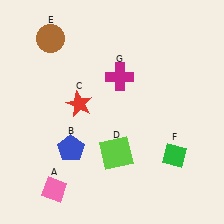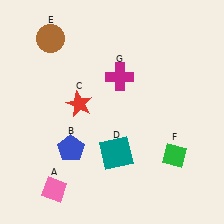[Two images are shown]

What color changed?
The square (D) changed from lime in Image 1 to teal in Image 2.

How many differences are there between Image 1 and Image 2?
There is 1 difference between the two images.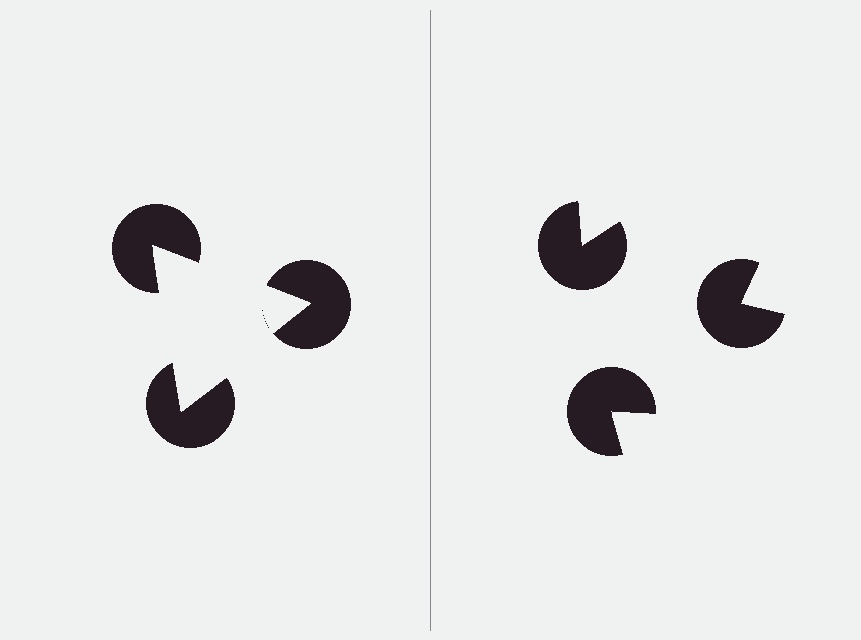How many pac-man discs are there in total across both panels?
6 — 3 on each side.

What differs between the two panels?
The pac-man discs are positioned identically on both sides; only the wedge orientations differ. On the left they align to a triangle; on the right they are misaligned.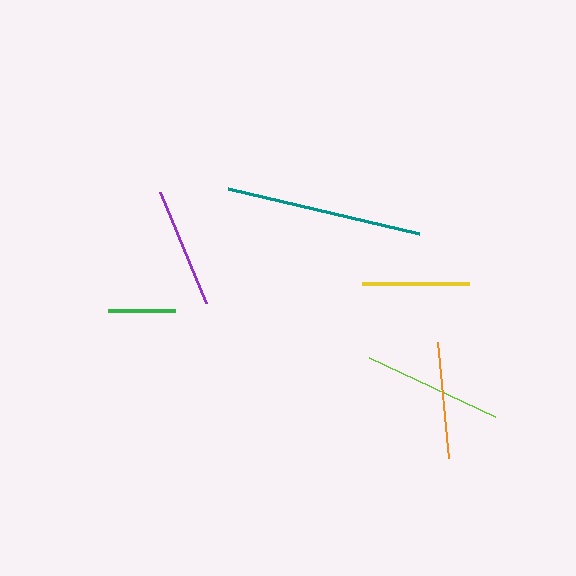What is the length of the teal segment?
The teal segment is approximately 196 pixels long.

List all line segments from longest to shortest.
From longest to shortest: teal, lime, purple, orange, yellow, green.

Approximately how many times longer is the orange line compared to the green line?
The orange line is approximately 1.7 times the length of the green line.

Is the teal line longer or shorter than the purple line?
The teal line is longer than the purple line.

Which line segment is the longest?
The teal line is the longest at approximately 196 pixels.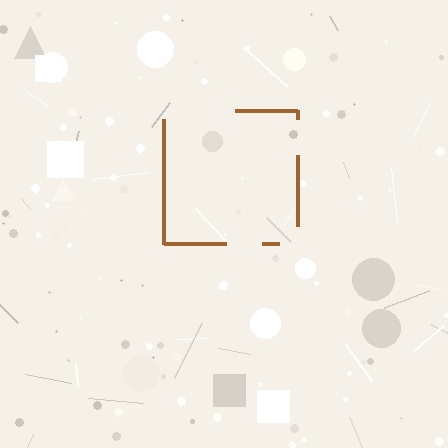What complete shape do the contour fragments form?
The contour fragments form a square.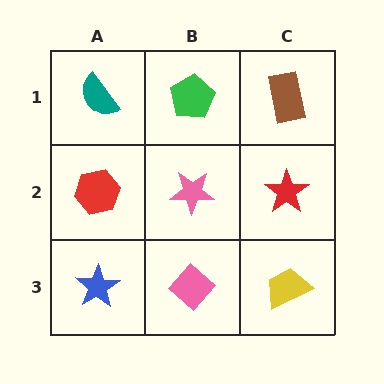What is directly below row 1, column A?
A red hexagon.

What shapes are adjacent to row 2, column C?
A brown rectangle (row 1, column C), a yellow trapezoid (row 3, column C), a pink star (row 2, column B).